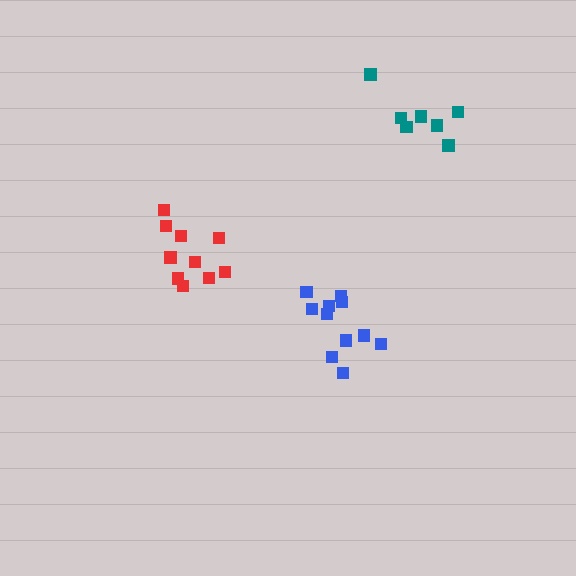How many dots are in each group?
Group 1: 10 dots, Group 2: 11 dots, Group 3: 7 dots (28 total).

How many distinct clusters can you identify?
There are 3 distinct clusters.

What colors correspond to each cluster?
The clusters are colored: red, blue, teal.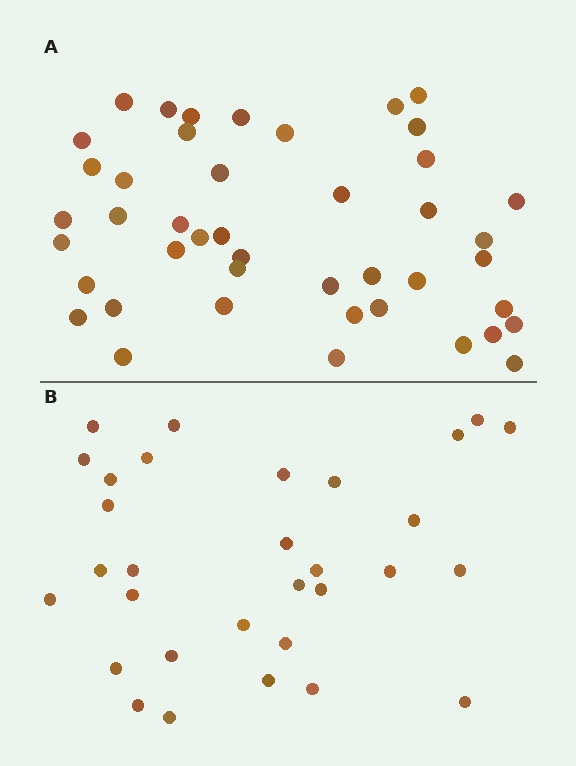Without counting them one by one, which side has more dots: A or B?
Region A (the top region) has more dots.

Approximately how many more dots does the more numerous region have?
Region A has approximately 15 more dots than region B.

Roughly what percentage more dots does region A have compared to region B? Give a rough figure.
About 40% more.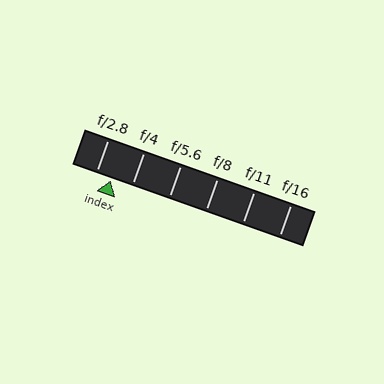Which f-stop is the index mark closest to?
The index mark is closest to f/2.8.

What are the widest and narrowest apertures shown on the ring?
The widest aperture shown is f/2.8 and the narrowest is f/16.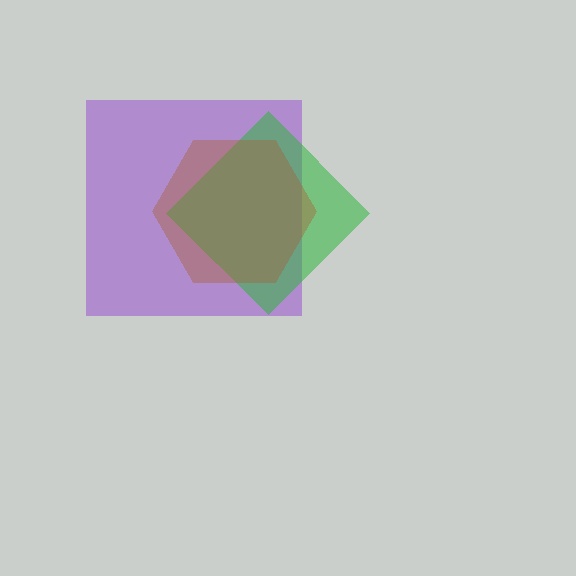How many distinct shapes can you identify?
There are 3 distinct shapes: a purple square, a green diamond, a brown hexagon.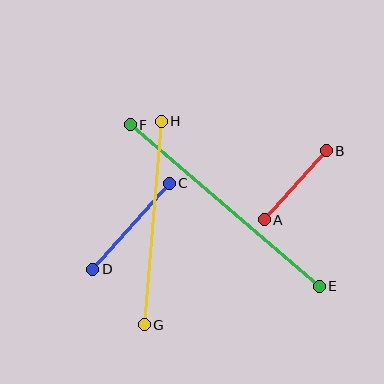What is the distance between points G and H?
The distance is approximately 204 pixels.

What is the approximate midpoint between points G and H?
The midpoint is at approximately (153, 223) pixels.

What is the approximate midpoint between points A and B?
The midpoint is at approximately (295, 185) pixels.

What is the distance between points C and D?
The distance is approximately 115 pixels.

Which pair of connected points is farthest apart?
Points E and F are farthest apart.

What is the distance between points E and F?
The distance is approximately 249 pixels.